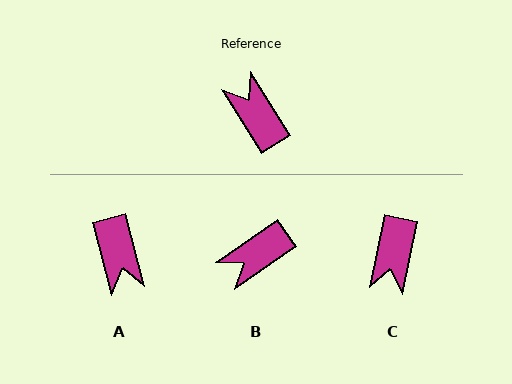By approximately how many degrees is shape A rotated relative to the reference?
Approximately 163 degrees counter-clockwise.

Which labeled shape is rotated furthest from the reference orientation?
A, about 163 degrees away.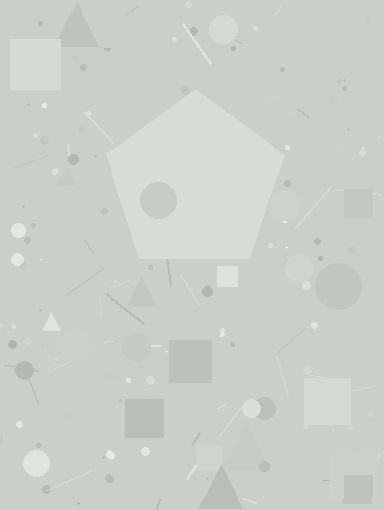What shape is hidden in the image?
A pentagon is hidden in the image.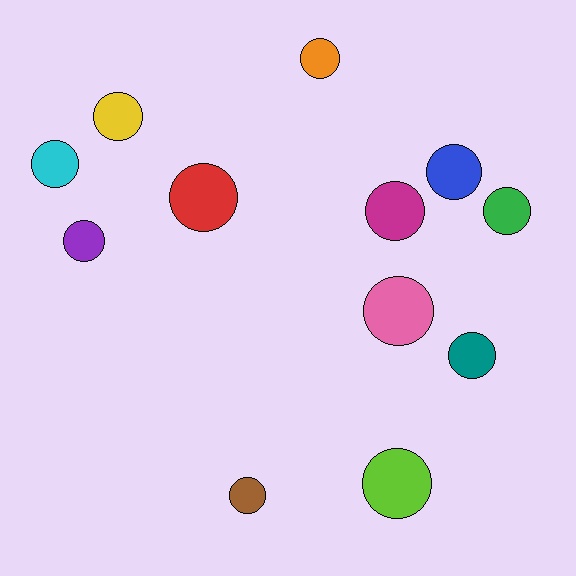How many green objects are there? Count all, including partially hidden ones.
There is 1 green object.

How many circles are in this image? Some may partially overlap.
There are 12 circles.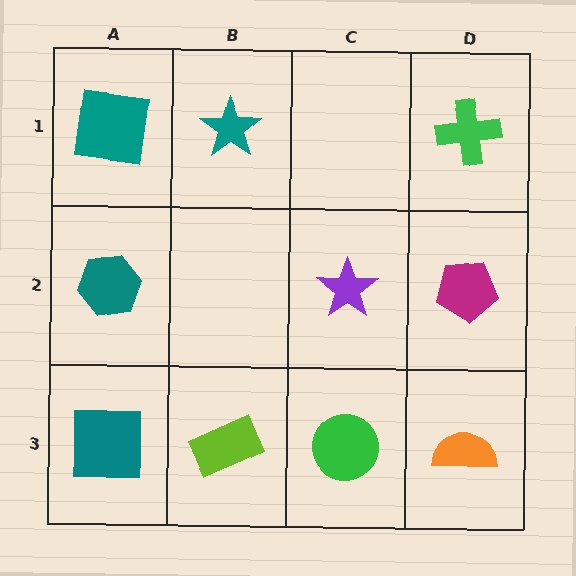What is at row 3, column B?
A lime rectangle.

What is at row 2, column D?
A magenta pentagon.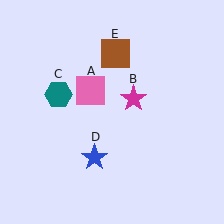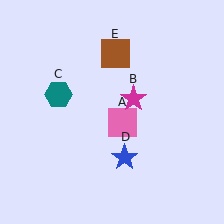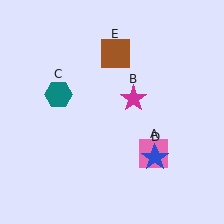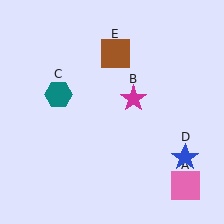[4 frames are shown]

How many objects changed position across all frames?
2 objects changed position: pink square (object A), blue star (object D).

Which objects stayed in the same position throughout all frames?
Magenta star (object B) and teal hexagon (object C) and brown square (object E) remained stationary.